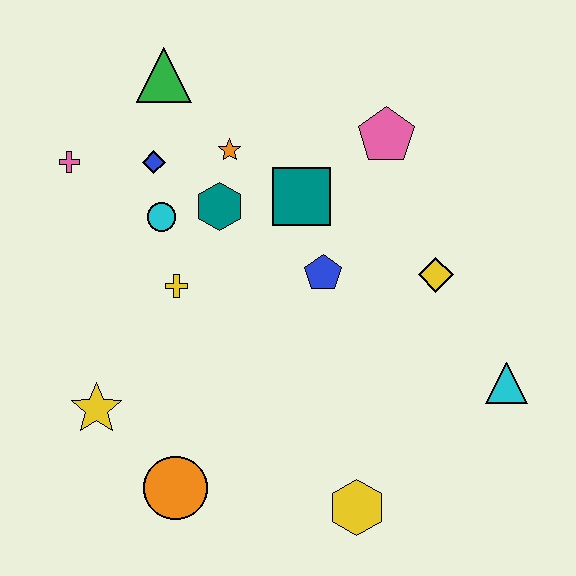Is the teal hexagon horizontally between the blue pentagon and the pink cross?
Yes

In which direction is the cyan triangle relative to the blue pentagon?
The cyan triangle is to the right of the blue pentagon.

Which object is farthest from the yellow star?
The cyan triangle is farthest from the yellow star.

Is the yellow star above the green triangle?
No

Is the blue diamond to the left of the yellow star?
No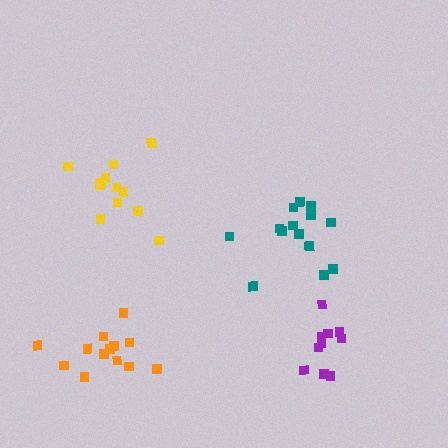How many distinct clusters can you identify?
There are 4 distinct clusters.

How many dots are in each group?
Group 1: 14 dots, Group 2: 10 dots, Group 3: 12 dots, Group 4: 13 dots (49 total).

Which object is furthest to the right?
The purple cluster is rightmost.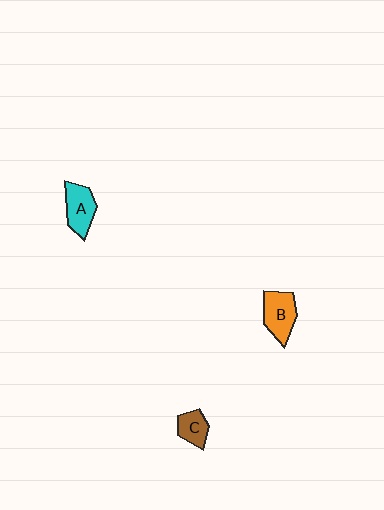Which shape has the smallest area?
Shape C (brown).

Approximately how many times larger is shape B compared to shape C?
Approximately 1.5 times.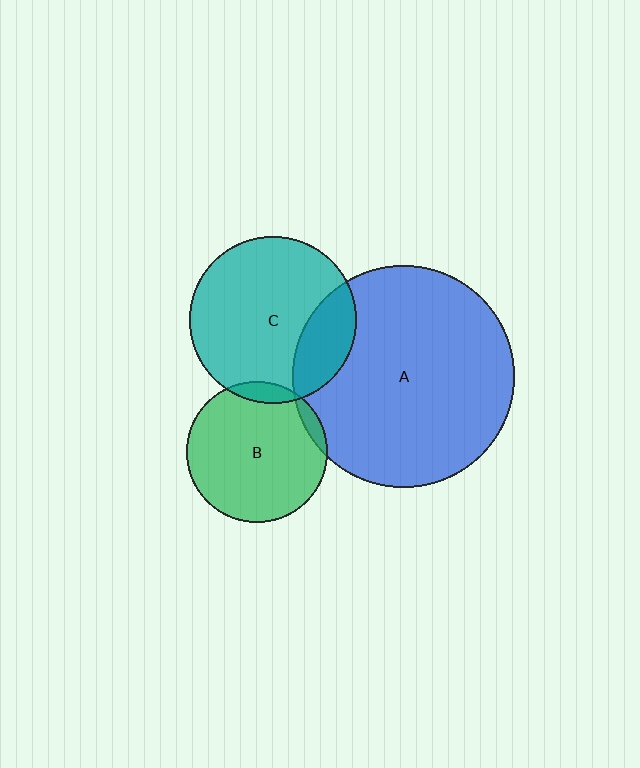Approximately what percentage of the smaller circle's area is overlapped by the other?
Approximately 20%.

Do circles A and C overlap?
Yes.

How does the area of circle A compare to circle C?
Approximately 1.8 times.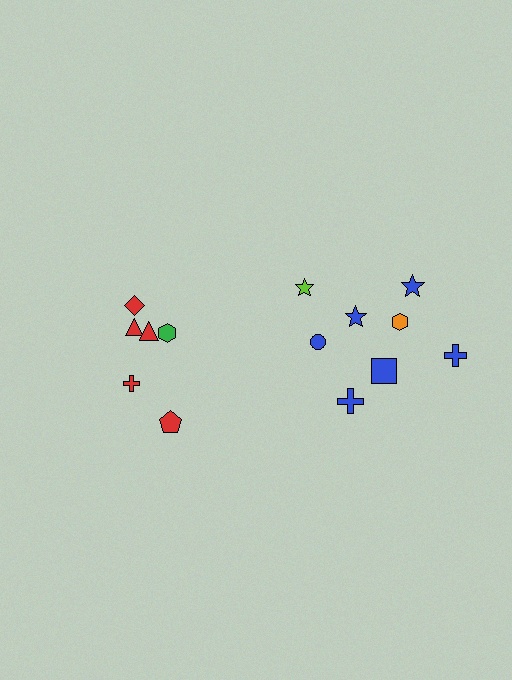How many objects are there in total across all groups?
There are 14 objects.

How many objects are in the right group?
There are 8 objects.